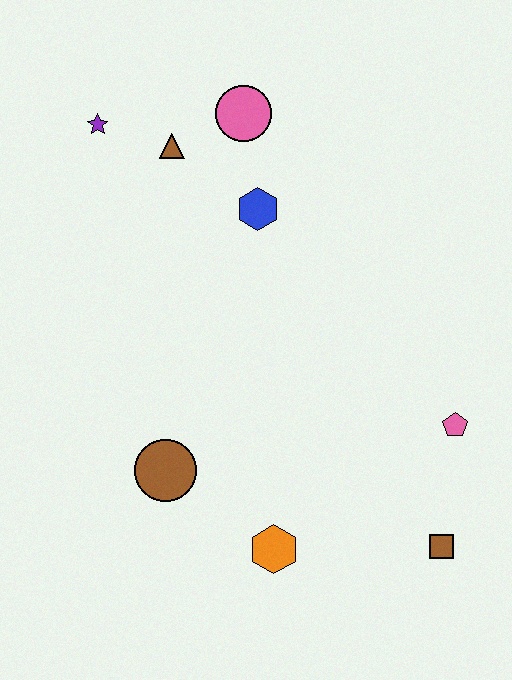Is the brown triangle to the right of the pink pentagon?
No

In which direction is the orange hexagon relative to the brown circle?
The orange hexagon is to the right of the brown circle.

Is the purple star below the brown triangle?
No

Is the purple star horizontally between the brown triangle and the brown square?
No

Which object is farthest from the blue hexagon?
The brown square is farthest from the blue hexagon.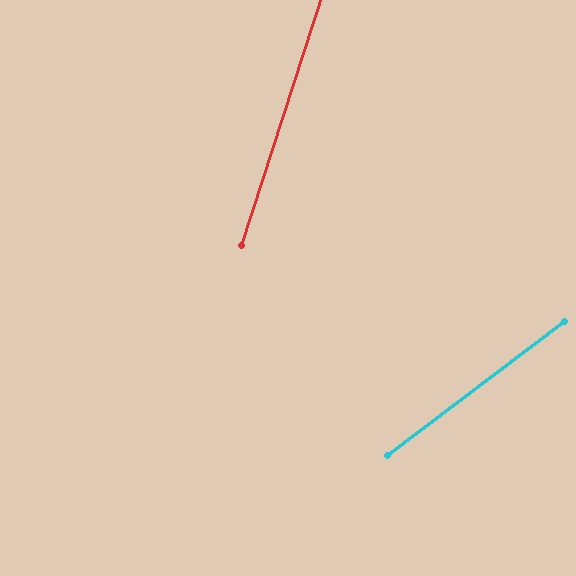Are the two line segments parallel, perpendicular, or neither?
Neither parallel nor perpendicular — they differ by about 35°.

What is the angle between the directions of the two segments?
Approximately 35 degrees.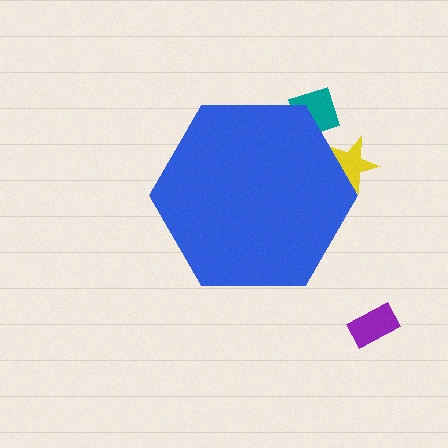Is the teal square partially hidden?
Yes, the teal square is partially hidden behind the blue hexagon.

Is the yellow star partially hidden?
Yes, the yellow star is partially hidden behind the blue hexagon.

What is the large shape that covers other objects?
A blue hexagon.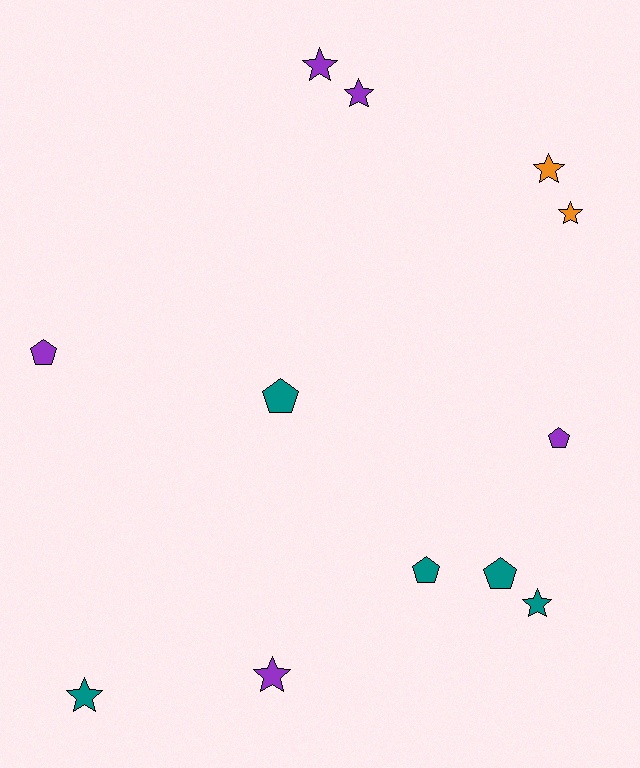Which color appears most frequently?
Teal, with 5 objects.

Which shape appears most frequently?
Star, with 7 objects.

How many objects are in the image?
There are 12 objects.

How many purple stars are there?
There are 3 purple stars.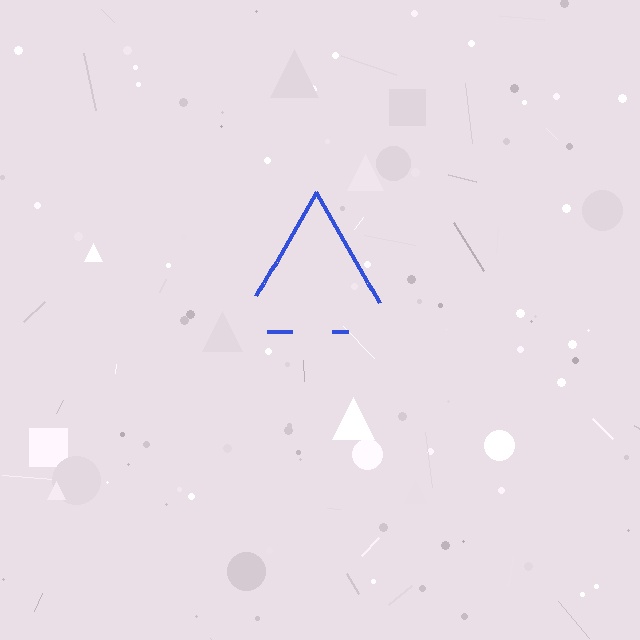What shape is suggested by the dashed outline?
The dashed outline suggests a triangle.